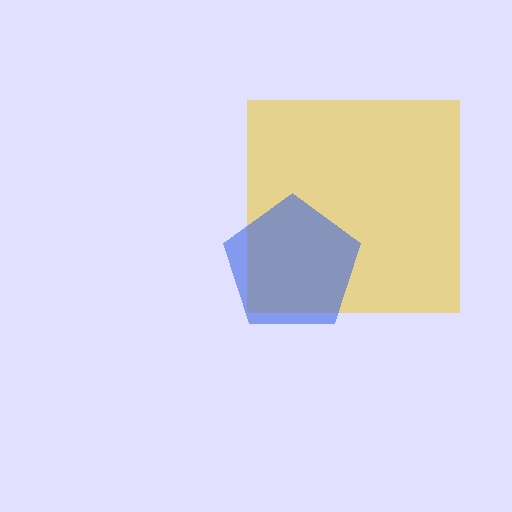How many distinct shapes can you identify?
There are 2 distinct shapes: a yellow square, a blue pentagon.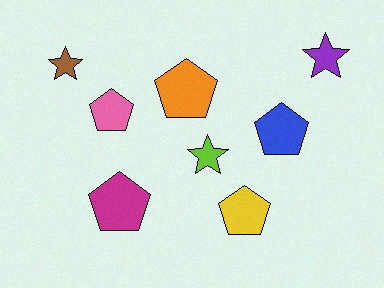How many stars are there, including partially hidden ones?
There are 3 stars.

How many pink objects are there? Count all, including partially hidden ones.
There is 1 pink object.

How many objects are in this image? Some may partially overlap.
There are 8 objects.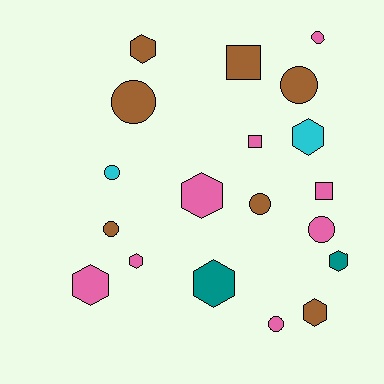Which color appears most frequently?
Pink, with 8 objects.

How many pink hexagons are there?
There are 3 pink hexagons.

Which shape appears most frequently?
Hexagon, with 8 objects.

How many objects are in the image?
There are 19 objects.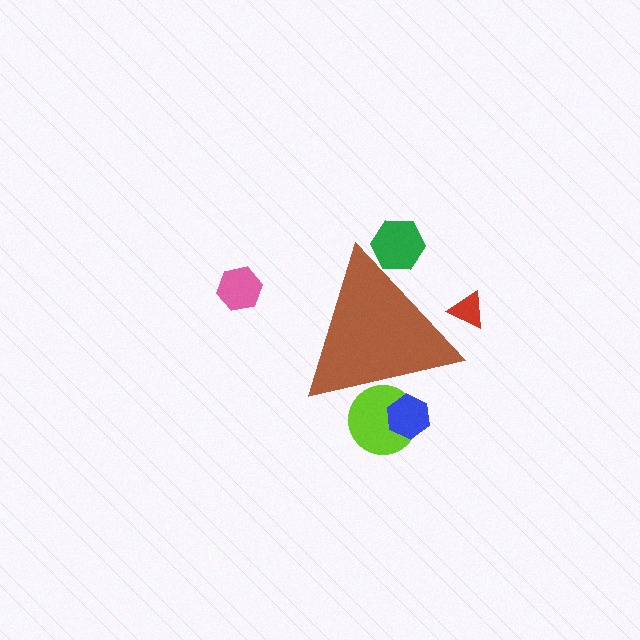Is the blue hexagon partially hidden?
Yes, the blue hexagon is partially hidden behind the brown triangle.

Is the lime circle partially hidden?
Yes, the lime circle is partially hidden behind the brown triangle.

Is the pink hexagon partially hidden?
No, the pink hexagon is fully visible.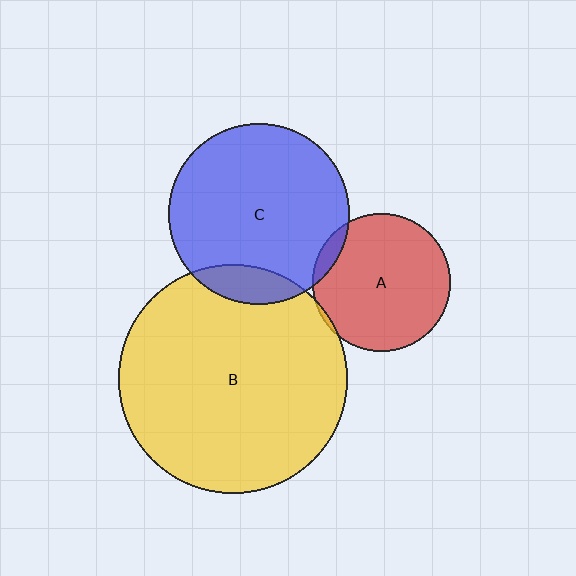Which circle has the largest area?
Circle B (yellow).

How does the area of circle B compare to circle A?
Approximately 2.8 times.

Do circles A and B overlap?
Yes.